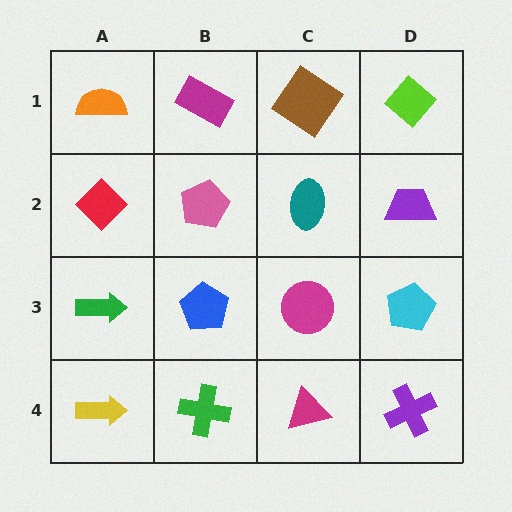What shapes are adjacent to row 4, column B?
A blue pentagon (row 3, column B), a yellow arrow (row 4, column A), a magenta triangle (row 4, column C).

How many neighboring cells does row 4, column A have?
2.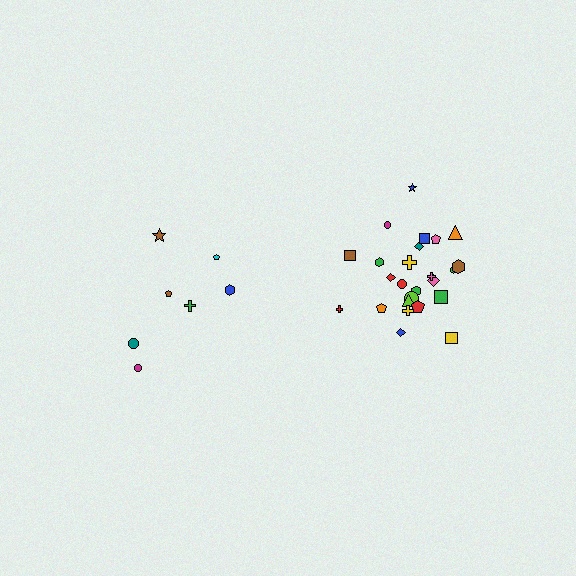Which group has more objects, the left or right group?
The right group.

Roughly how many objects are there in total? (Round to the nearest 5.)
Roughly 30 objects in total.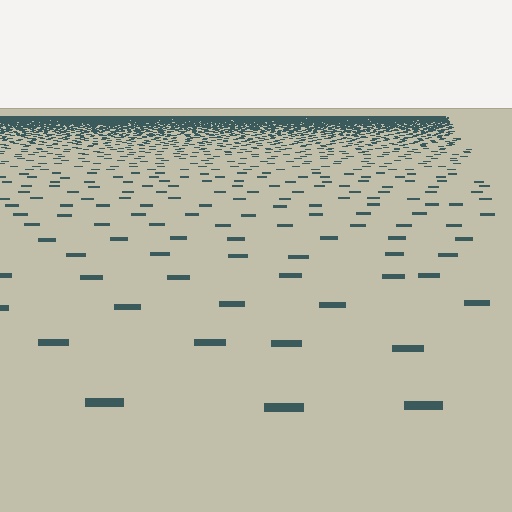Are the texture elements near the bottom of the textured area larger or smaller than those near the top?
Larger. Near the bottom, elements are closer to the viewer and appear at a bigger on-screen size.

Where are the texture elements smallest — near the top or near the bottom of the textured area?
Near the top.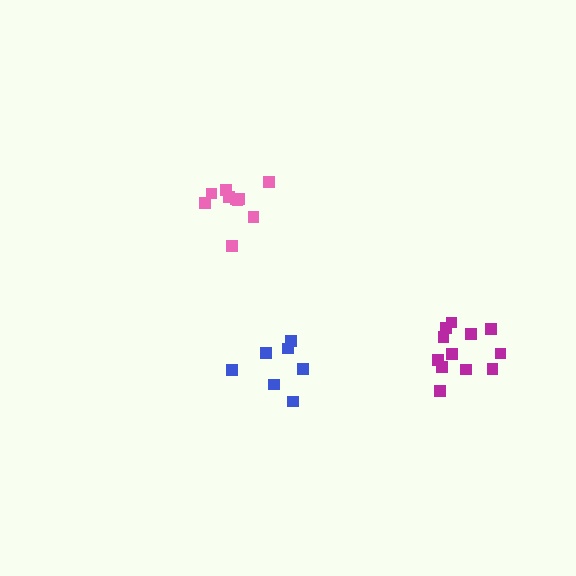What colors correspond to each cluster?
The clusters are colored: pink, magenta, blue.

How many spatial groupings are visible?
There are 3 spatial groupings.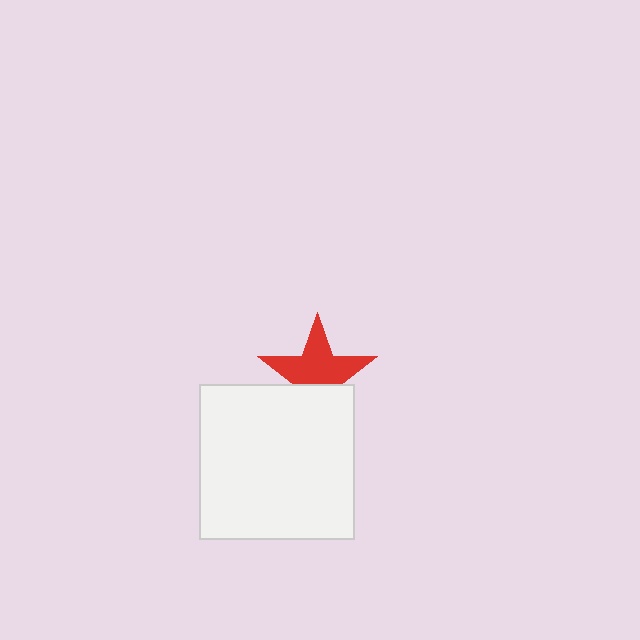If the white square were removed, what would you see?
You would see the complete red star.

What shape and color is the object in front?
The object in front is a white square.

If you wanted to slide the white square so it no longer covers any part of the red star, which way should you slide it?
Slide it down — that is the most direct way to separate the two shapes.